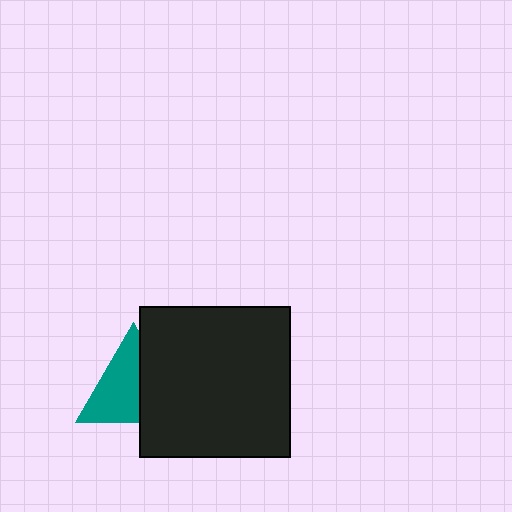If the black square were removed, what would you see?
You would see the complete teal triangle.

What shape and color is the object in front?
The object in front is a black square.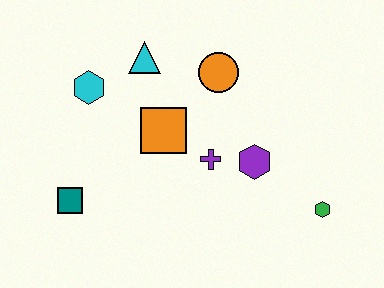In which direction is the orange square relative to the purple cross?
The orange square is to the left of the purple cross.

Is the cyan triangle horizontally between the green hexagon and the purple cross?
No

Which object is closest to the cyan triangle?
The cyan hexagon is closest to the cyan triangle.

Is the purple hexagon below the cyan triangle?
Yes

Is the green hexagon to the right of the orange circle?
Yes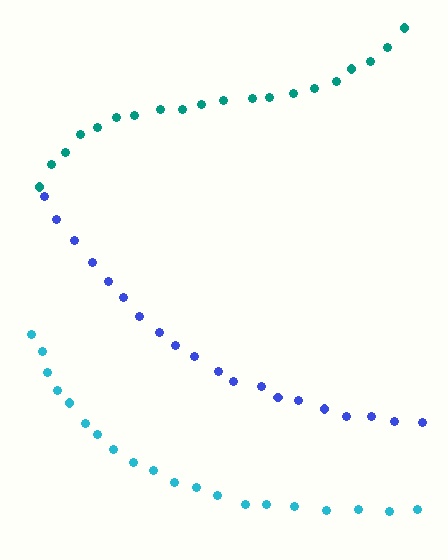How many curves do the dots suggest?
There are 3 distinct paths.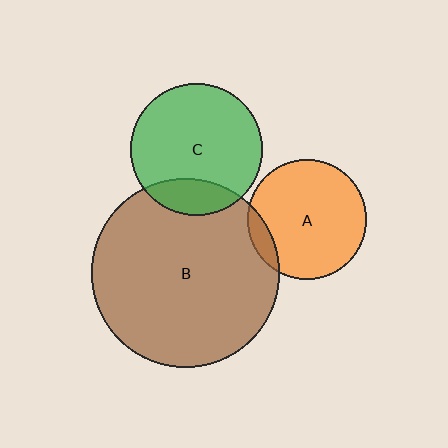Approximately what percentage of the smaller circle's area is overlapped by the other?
Approximately 20%.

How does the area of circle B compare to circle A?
Approximately 2.5 times.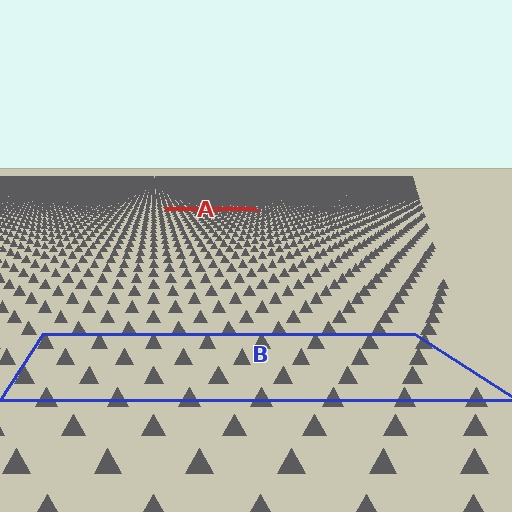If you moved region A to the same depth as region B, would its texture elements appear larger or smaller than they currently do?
They would appear larger. At a closer depth, the same texture elements are projected at a bigger on-screen size.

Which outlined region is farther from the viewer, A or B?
Region A is farther from the viewer — the texture elements inside it appear smaller and more densely packed.